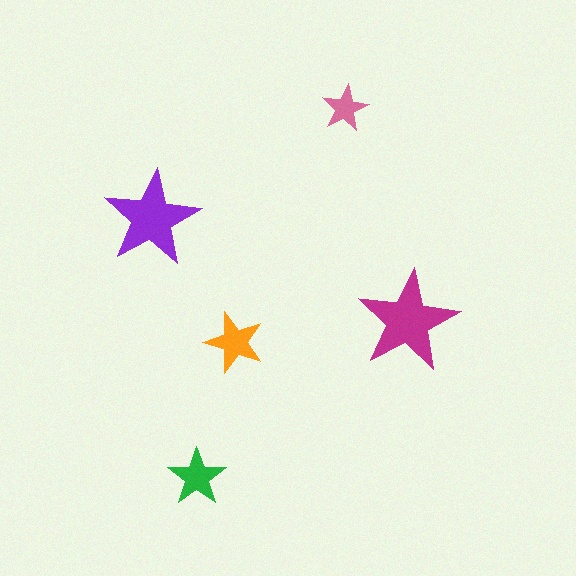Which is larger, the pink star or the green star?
The green one.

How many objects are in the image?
There are 5 objects in the image.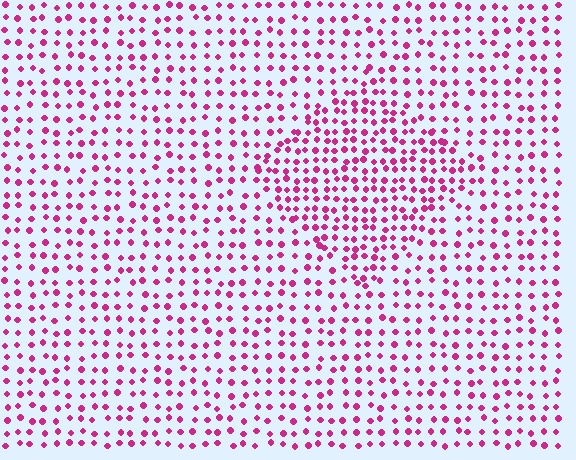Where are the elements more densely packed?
The elements are more densely packed inside the diamond boundary.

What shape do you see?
I see a diamond.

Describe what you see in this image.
The image contains small magenta elements arranged at two different densities. A diamond-shaped region is visible where the elements are more densely packed than the surrounding area.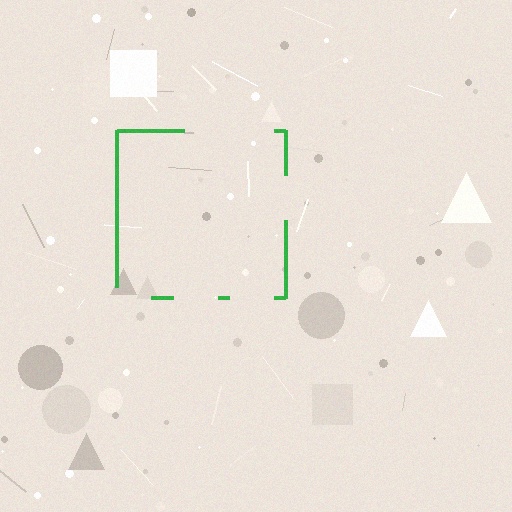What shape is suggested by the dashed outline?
The dashed outline suggests a square.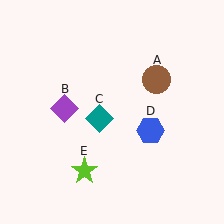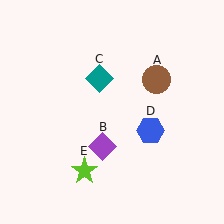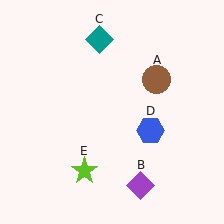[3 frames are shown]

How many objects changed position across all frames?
2 objects changed position: purple diamond (object B), teal diamond (object C).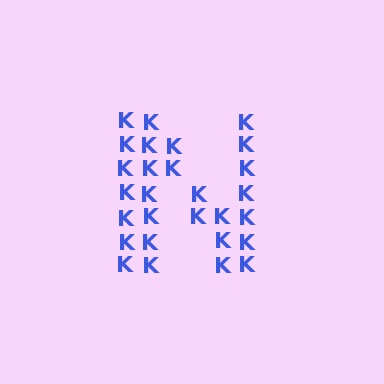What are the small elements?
The small elements are letter K's.